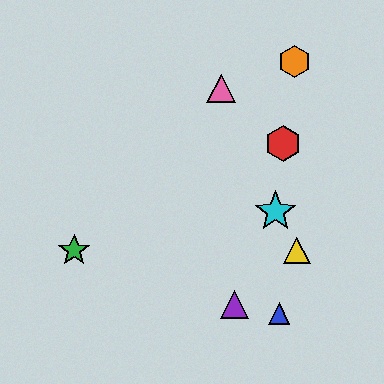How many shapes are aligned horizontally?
2 shapes (the green star, the yellow triangle) are aligned horizontally.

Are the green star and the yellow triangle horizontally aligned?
Yes, both are at y≈250.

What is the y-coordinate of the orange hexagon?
The orange hexagon is at y≈62.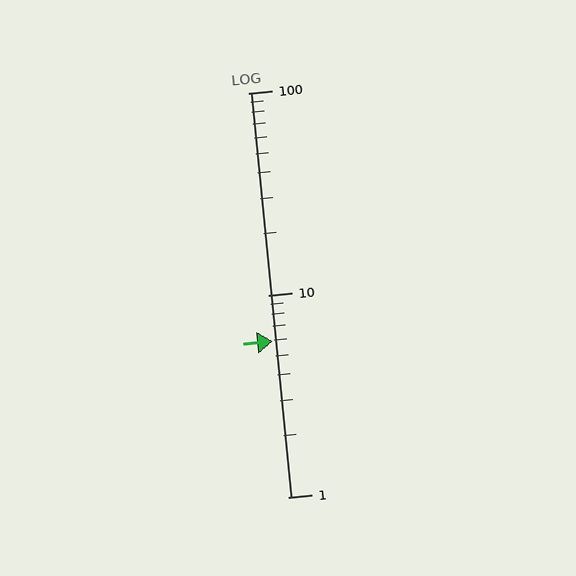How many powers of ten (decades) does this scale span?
The scale spans 2 decades, from 1 to 100.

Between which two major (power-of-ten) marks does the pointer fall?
The pointer is between 1 and 10.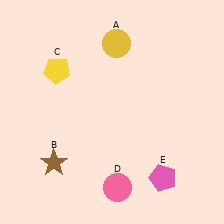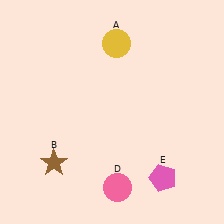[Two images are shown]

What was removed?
The yellow pentagon (C) was removed in Image 2.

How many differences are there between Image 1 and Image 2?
There is 1 difference between the two images.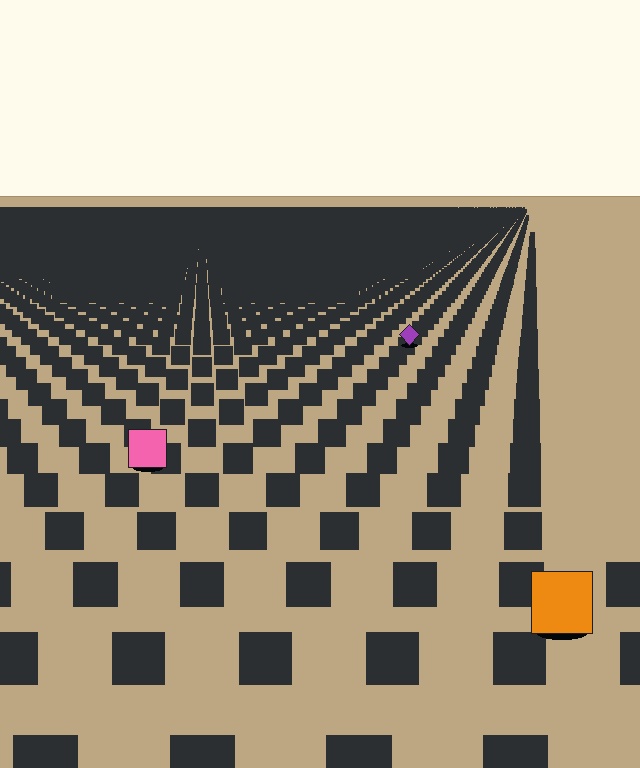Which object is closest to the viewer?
The orange square is closest. The texture marks near it are larger and more spread out.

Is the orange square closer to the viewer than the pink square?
Yes. The orange square is closer — you can tell from the texture gradient: the ground texture is coarser near it.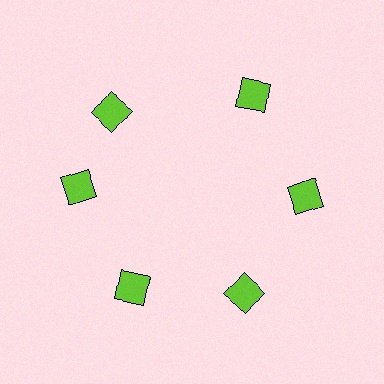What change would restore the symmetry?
The symmetry would be restored by rotating it back into even spacing with its neighbors so that all 6 squares sit at equal angles and equal distance from the center.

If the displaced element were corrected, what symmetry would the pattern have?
It would have 6-fold rotational symmetry — the pattern would map onto itself every 60 degrees.